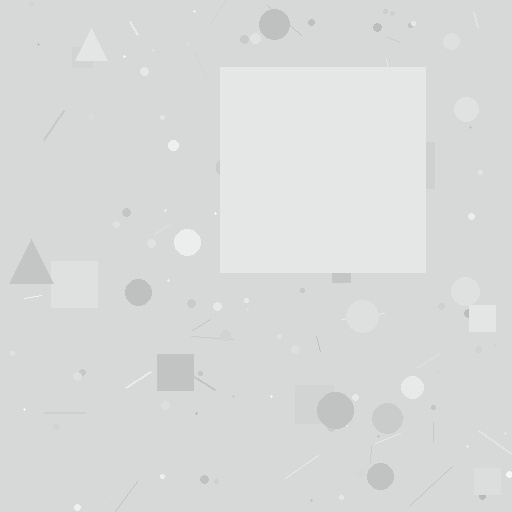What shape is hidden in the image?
A square is hidden in the image.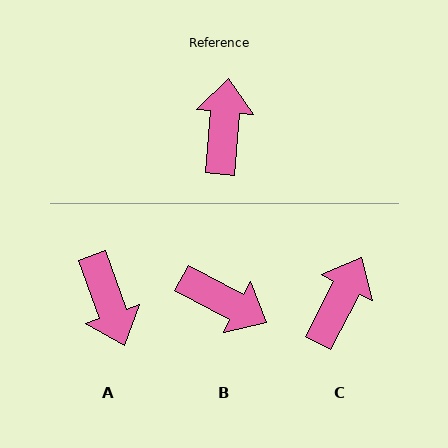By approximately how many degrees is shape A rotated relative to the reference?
Approximately 155 degrees clockwise.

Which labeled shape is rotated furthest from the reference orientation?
A, about 155 degrees away.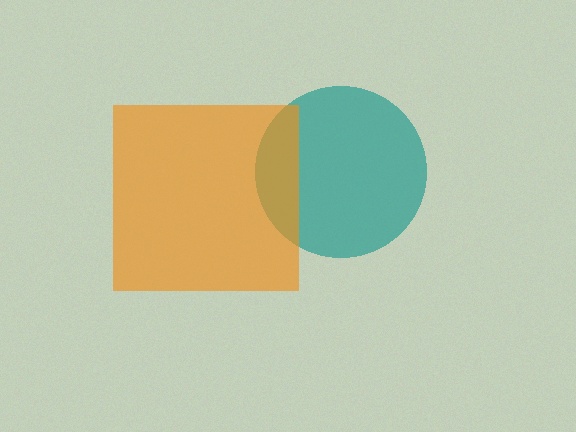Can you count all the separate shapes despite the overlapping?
Yes, there are 2 separate shapes.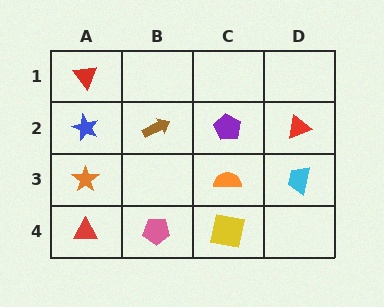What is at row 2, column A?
A blue star.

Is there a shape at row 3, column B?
No, that cell is empty.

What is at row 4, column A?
A red triangle.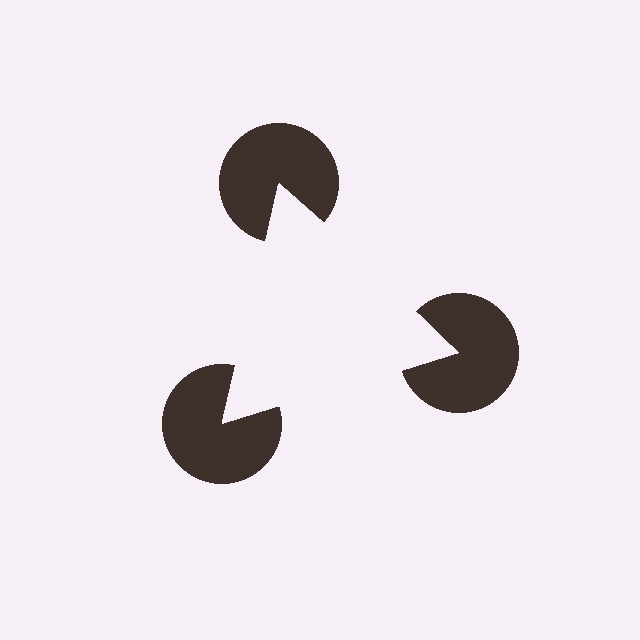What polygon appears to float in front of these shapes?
An illusory triangle — its edges are inferred from the aligned wedge cuts in the pac-man discs, not physically drawn.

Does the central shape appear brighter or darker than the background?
It typically appears slightly brighter than the background, even though no actual brightness change is drawn.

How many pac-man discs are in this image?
There are 3 — one at each vertex of the illusory triangle.